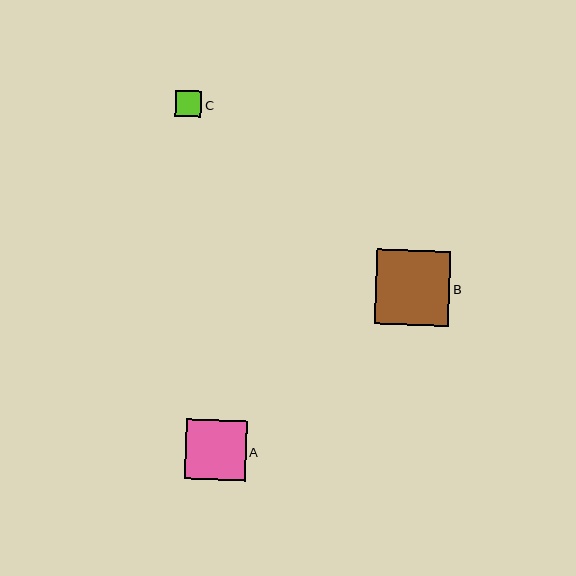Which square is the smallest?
Square C is the smallest with a size of approximately 26 pixels.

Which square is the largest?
Square B is the largest with a size of approximately 74 pixels.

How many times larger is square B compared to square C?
Square B is approximately 2.9 times the size of square C.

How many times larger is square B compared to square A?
Square B is approximately 1.2 times the size of square A.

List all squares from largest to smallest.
From largest to smallest: B, A, C.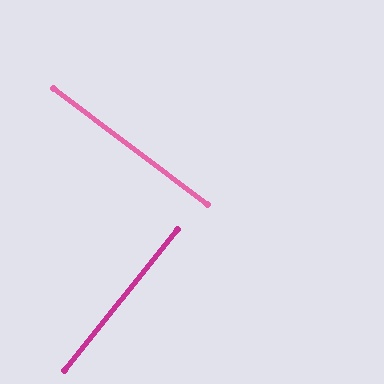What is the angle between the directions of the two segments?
Approximately 88 degrees.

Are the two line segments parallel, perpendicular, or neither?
Perpendicular — they meet at approximately 88°.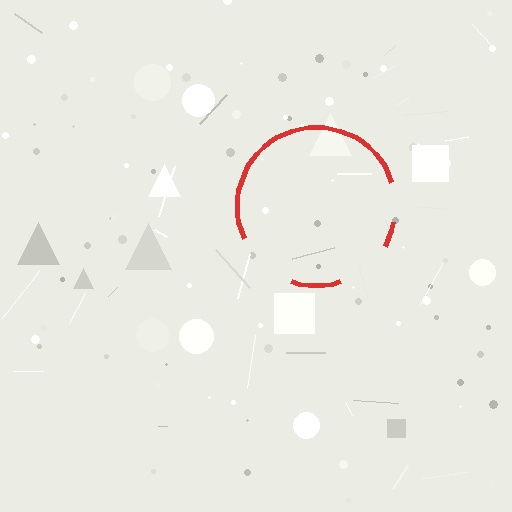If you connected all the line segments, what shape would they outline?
They would outline a circle.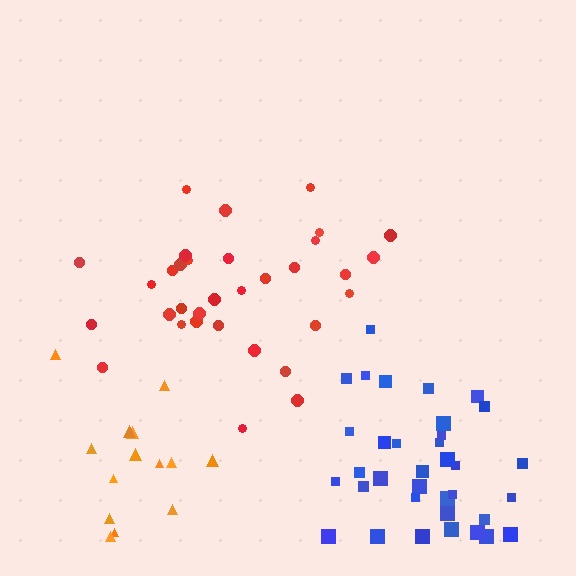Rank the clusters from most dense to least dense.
blue, orange, red.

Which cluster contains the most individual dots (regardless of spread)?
Blue (35).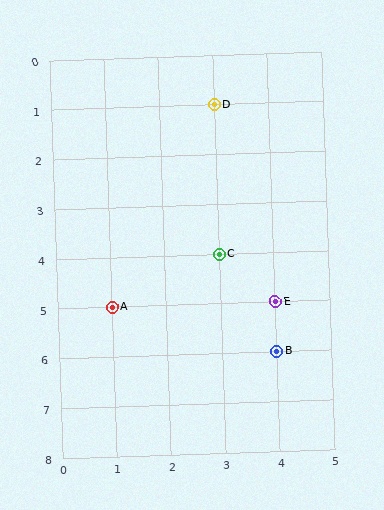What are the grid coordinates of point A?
Point A is at grid coordinates (1, 5).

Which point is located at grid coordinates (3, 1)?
Point D is at (3, 1).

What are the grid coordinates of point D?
Point D is at grid coordinates (3, 1).